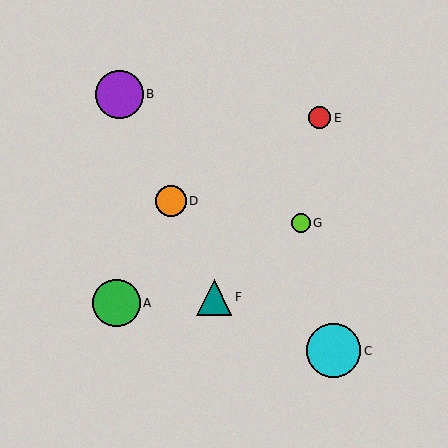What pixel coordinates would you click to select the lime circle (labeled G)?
Click at (301, 223) to select the lime circle G.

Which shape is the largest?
The cyan circle (labeled C) is the largest.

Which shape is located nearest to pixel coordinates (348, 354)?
The cyan circle (labeled C) at (333, 351) is nearest to that location.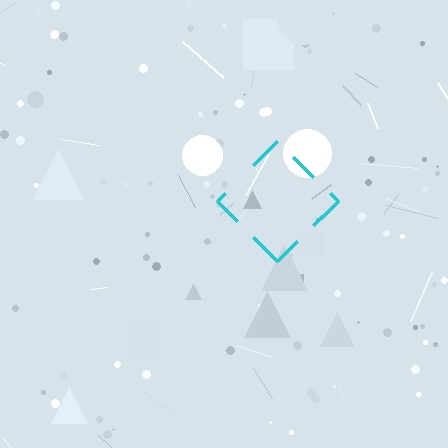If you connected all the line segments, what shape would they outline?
They would outline a diamond.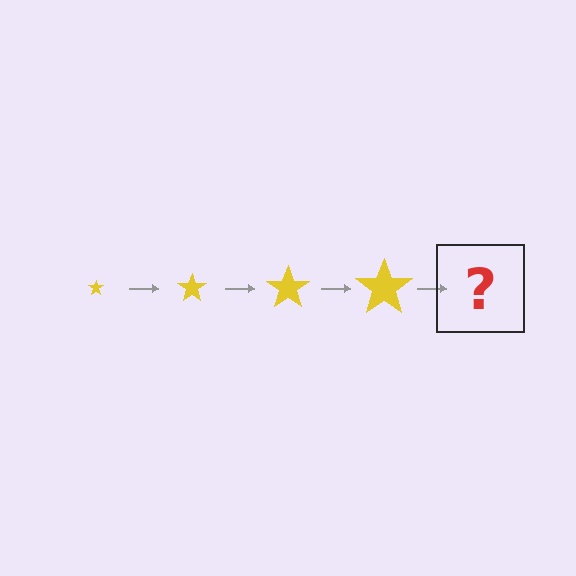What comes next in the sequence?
The next element should be a yellow star, larger than the previous one.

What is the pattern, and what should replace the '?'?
The pattern is that the star gets progressively larger each step. The '?' should be a yellow star, larger than the previous one.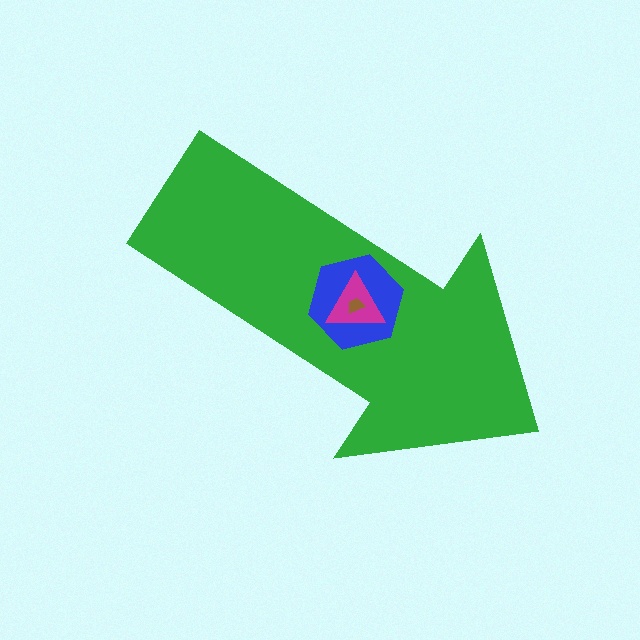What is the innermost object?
The brown trapezoid.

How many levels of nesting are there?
4.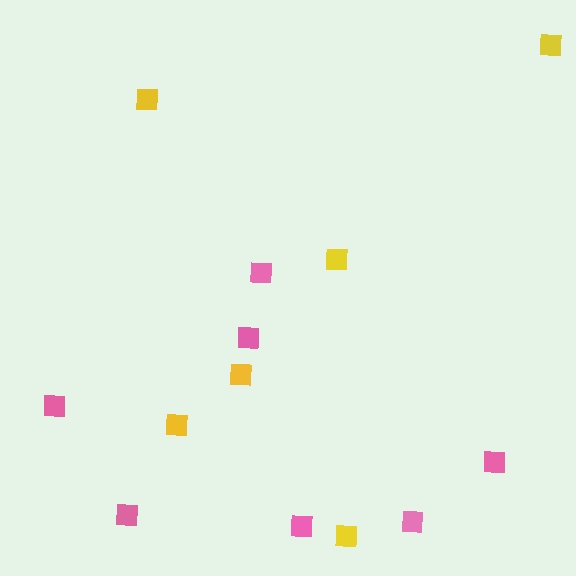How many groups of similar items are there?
There are 2 groups: one group of pink squares (7) and one group of yellow squares (6).